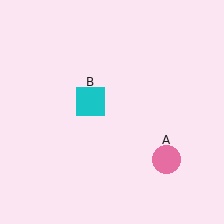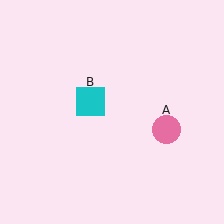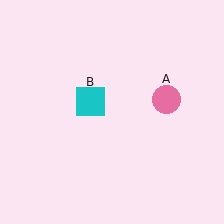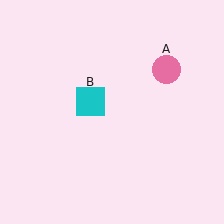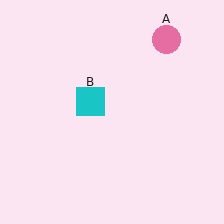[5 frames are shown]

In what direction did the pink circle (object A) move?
The pink circle (object A) moved up.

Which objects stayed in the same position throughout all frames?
Cyan square (object B) remained stationary.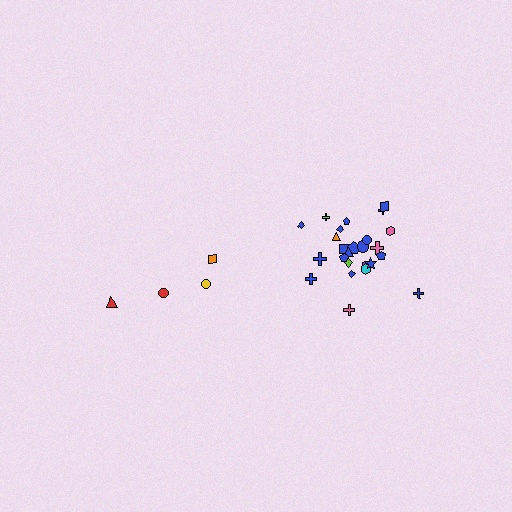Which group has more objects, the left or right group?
The right group.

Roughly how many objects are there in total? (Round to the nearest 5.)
Roughly 30 objects in total.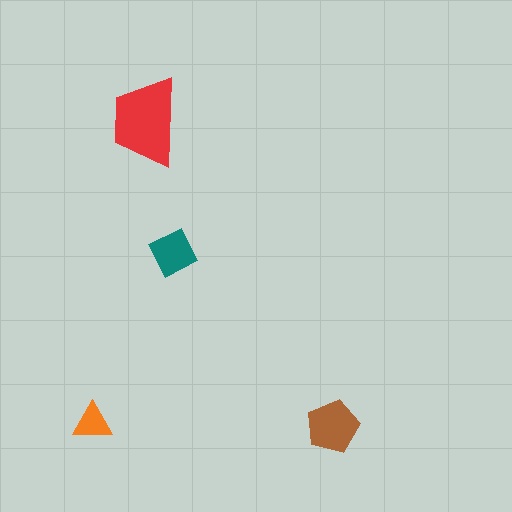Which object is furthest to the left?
The orange triangle is leftmost.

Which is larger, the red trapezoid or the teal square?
The red trapezoid.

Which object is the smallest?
The orange triangle.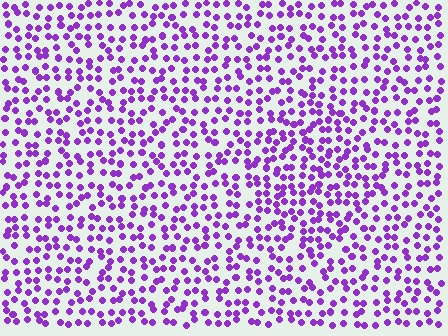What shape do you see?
I see a diamond.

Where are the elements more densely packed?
The elements are more densely packed inside the diamond boundary.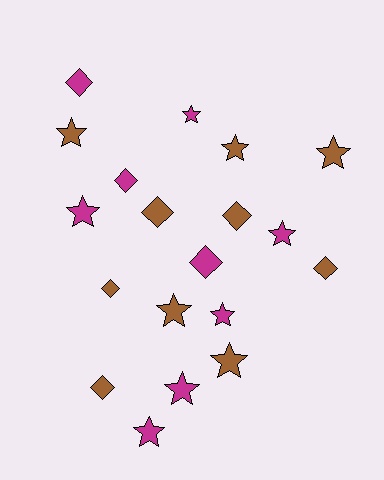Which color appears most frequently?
Brown, with 10 objects.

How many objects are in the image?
There are 19 objects.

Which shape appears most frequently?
Star, with 11 objects.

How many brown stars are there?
There are 5 brown stars.